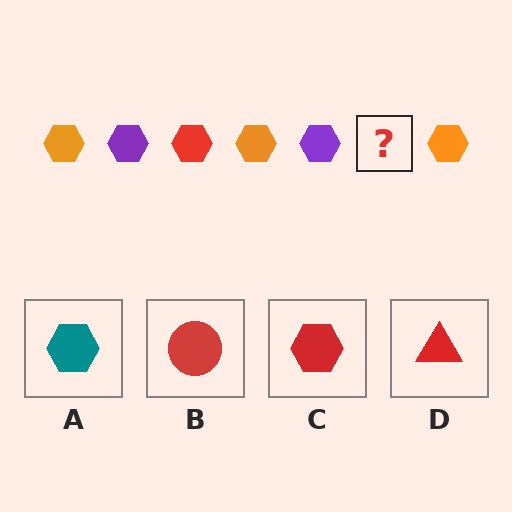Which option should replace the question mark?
Option C.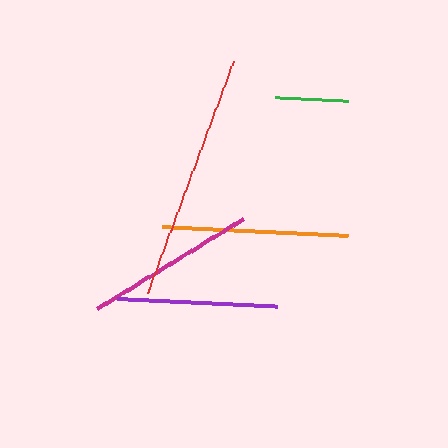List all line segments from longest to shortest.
From longest to shortest: red, orange, magenta, purple, green.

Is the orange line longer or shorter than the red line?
The red line is longer than the orange line.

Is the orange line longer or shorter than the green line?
The orange line is longer than the green line.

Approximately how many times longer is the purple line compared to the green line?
The purple line is approximately 2.2 times the length of the green line.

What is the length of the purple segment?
The purple segment is approximately 160 pixels long.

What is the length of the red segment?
The red segment is approximately 248 pixels long.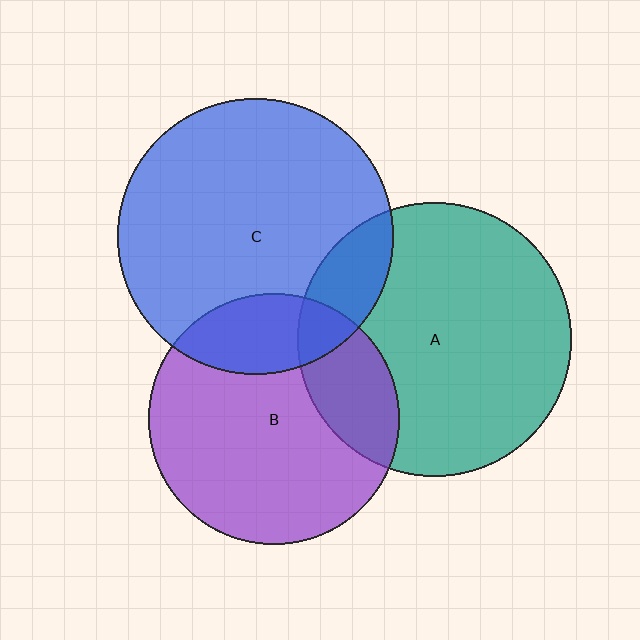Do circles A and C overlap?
Yes.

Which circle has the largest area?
Circle C (blue).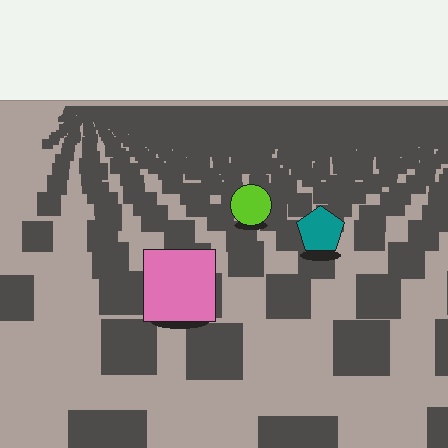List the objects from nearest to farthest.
From nearest to farthest: the pink square, the teal pentagon, the lime circle.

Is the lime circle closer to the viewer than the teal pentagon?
No. The teal pentagon is closer — you can tell from the texture gradient: the ground texture is coarser near it.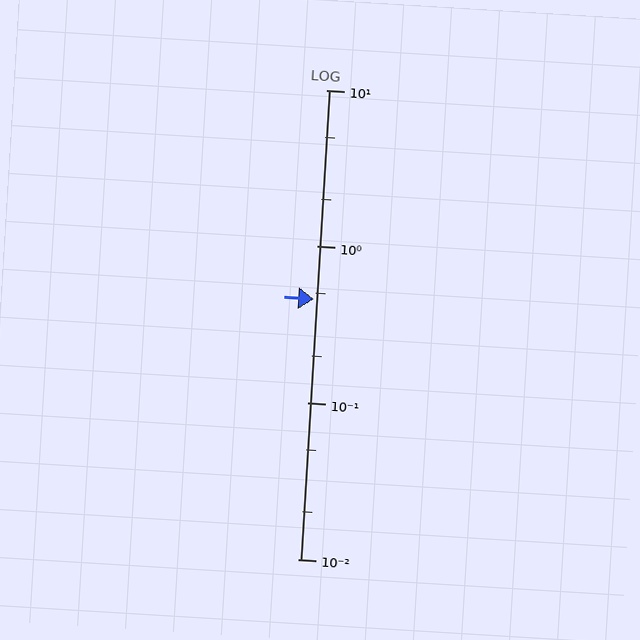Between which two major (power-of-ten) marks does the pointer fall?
The pointer is between 0.1 and 1.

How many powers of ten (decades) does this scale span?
The scale spans 3 decades, from 0.01 to 10.